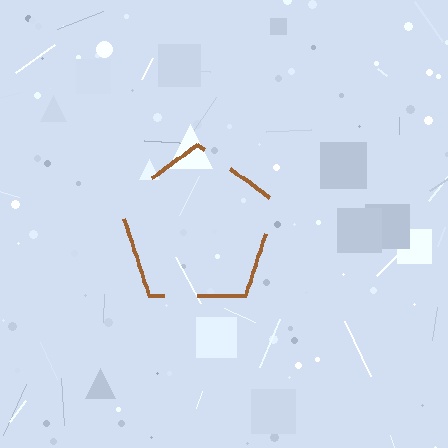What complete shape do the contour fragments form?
The contour fragments form a pentagon.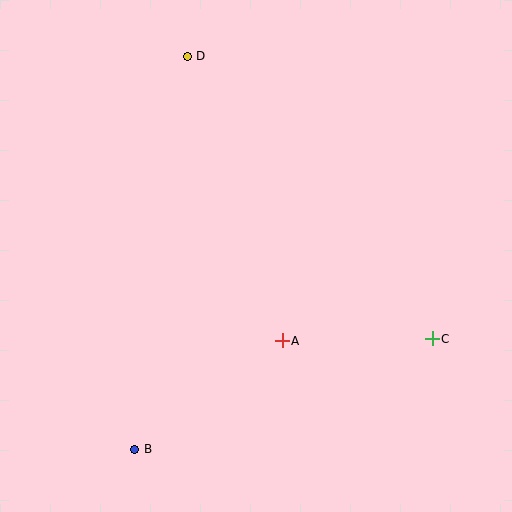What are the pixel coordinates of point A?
Point A is at (282, 341).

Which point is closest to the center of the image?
Point A at (282, 341) is closest to the center.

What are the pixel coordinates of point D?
Point D is at (187, 56).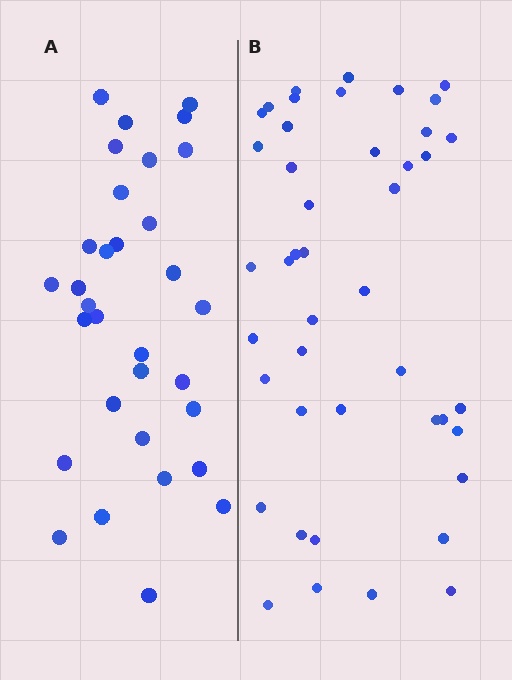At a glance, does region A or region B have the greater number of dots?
Region B (the right region) has more dots.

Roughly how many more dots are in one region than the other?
Region B has roughly 12 or so more dots than region A.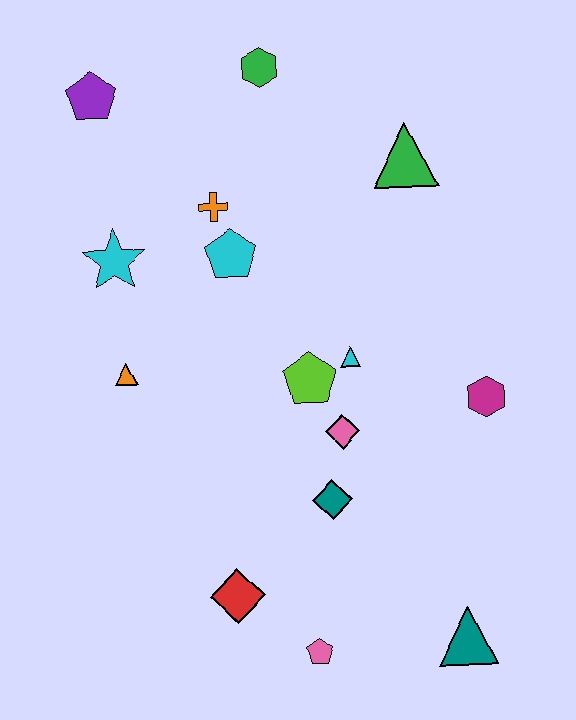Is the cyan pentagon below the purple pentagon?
Yes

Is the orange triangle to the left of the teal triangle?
Yes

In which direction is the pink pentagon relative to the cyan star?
The pink pentagon is below the cyan star.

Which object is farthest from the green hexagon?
The teal triangle is farthest from the green hexagon.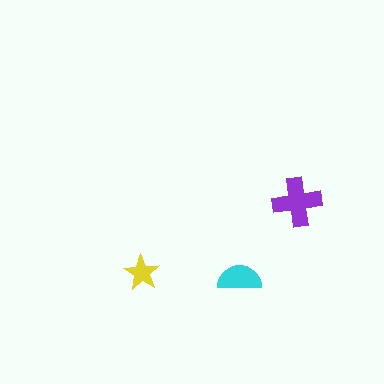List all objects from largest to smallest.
The purple cross, the cyan semicircle, the yellow star.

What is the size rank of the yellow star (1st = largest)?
3rd.